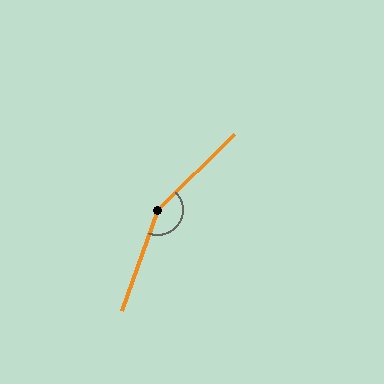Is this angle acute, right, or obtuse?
It is obtuse.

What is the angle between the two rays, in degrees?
Approximately 154 degrees.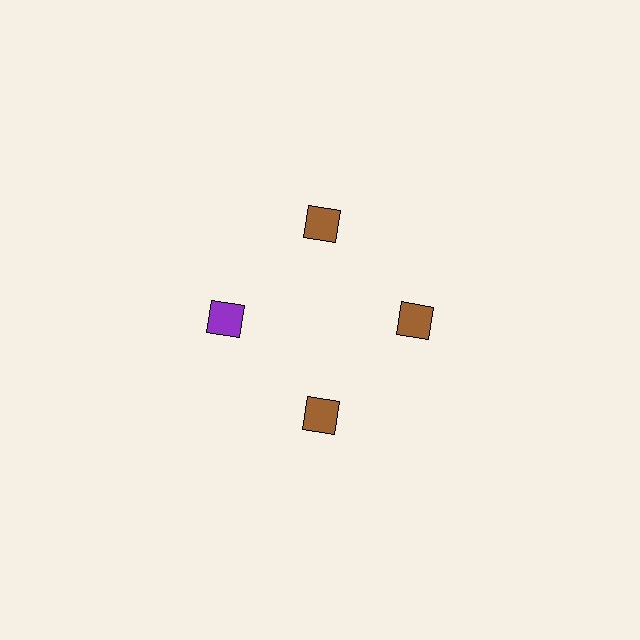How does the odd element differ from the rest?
It has a different color: purple instead of brown.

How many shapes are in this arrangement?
There are 4 shapes arranged in a ring pattern.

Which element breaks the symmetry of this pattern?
The purple diamond at roughly the 9 o'clock position breaks the symmetry. All other shapes are brown diamonds.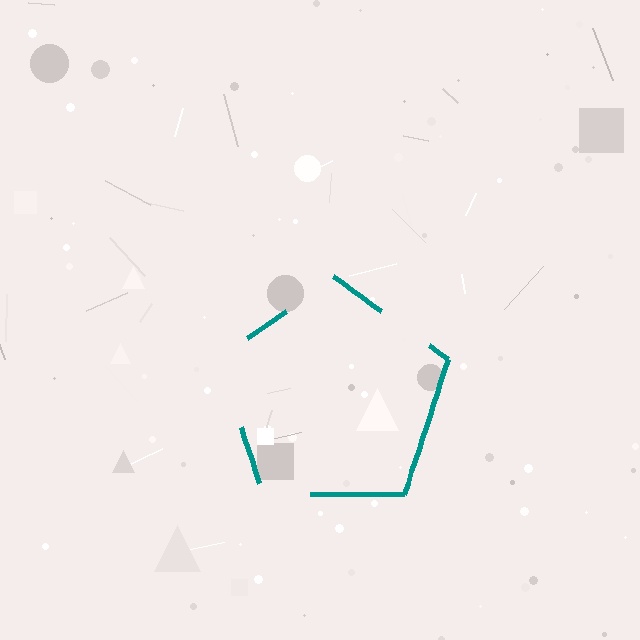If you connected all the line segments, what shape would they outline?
They would outline a pentagon.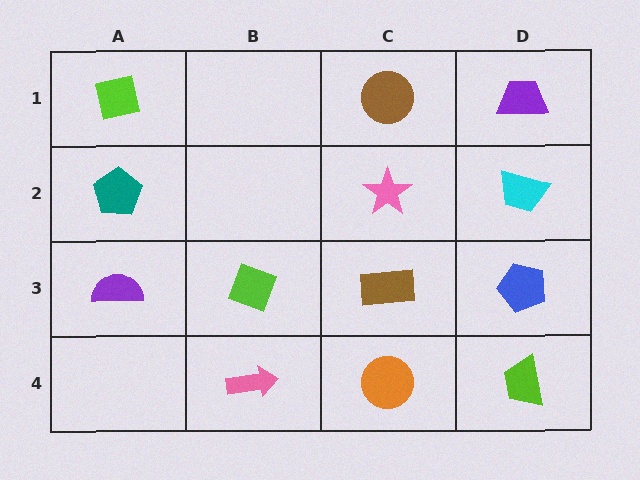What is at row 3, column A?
A purple semicircle.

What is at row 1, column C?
A brown circle.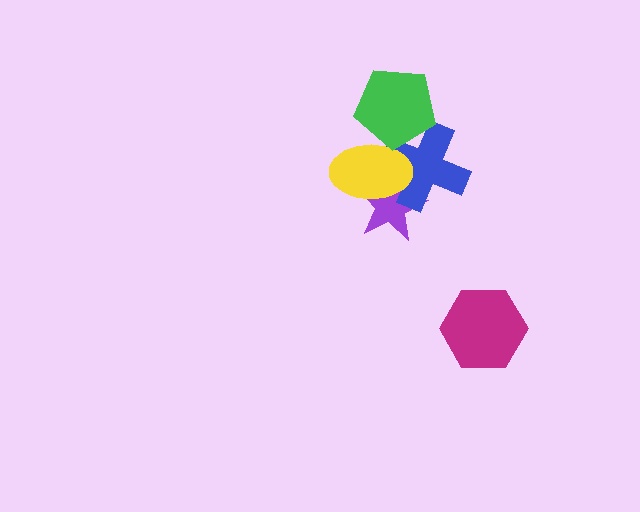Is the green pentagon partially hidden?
No, no other shape covers it.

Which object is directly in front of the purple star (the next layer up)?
The blue cross is directly in front of the purple star.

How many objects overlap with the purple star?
2 objects overlap with the purple star.